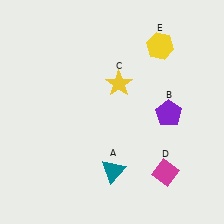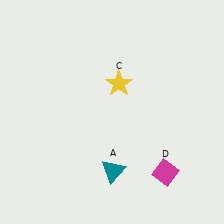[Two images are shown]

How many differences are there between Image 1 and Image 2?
There are 2 differences between the two images.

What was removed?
The yellow hexagon (E), the purple pentagon (B) were removed in Image 2.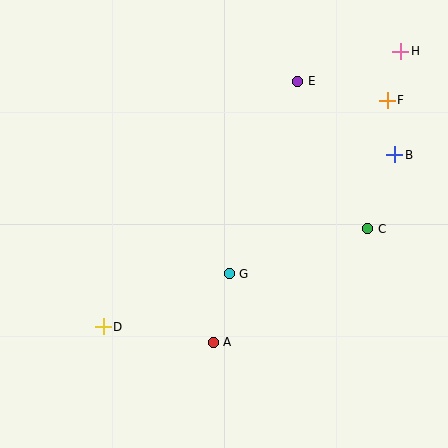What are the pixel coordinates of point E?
Point E is at (298, 81).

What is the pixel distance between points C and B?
The distance between C and B is 78 pixels.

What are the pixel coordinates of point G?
Point G is at (229, 274).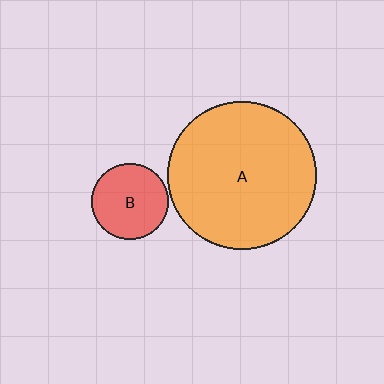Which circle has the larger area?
Circle A (orange).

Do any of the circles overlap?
No, none of the circles overlap.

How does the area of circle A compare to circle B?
Approximately 3.7 times.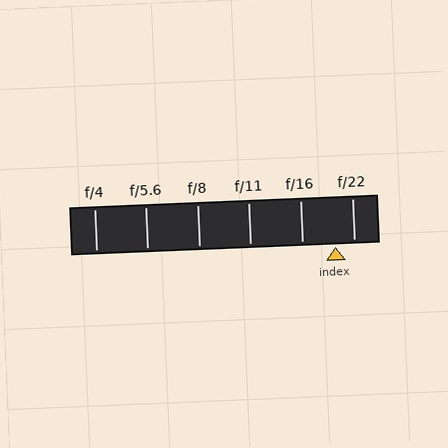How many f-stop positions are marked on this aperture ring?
There are 6 f-stop positions marked.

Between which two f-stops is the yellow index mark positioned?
The index mark is between f/16 and f/22.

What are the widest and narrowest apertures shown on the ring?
The widest aperture shown is f/4 and the narrowest is f/22.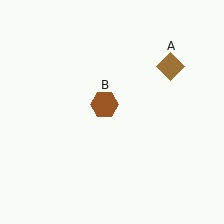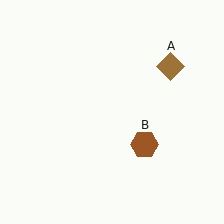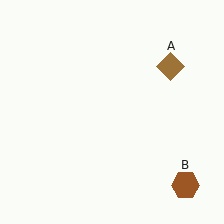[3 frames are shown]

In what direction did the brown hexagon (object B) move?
The brown hexagon (object B) moved down and to the right.